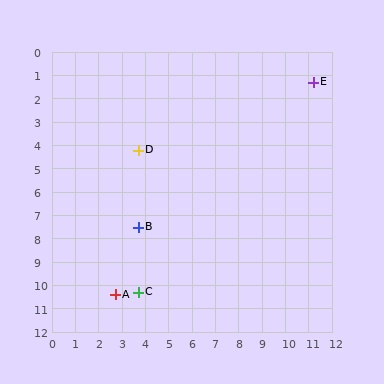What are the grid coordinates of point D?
Point D is at approximately (3.7, 4.2).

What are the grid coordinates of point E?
Point E is at approximately (11.2, 1.3).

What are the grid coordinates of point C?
Point C is at approximately (3.7, 10.3).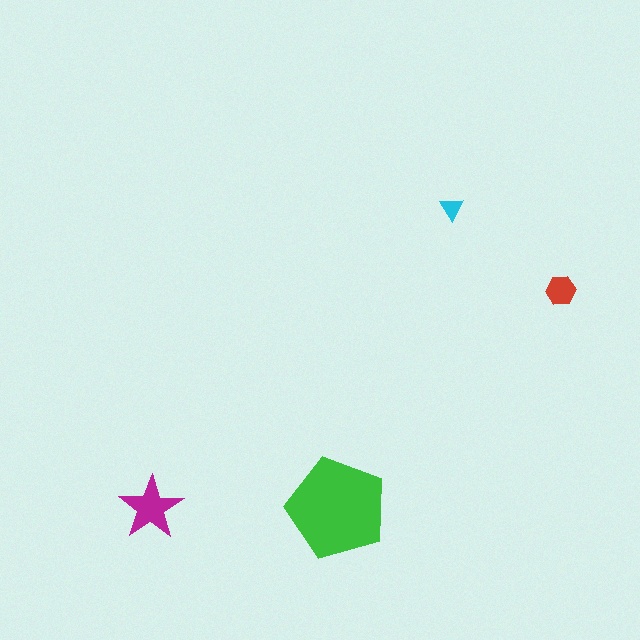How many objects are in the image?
There are 4 objects in the image.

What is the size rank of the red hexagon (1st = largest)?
3rd.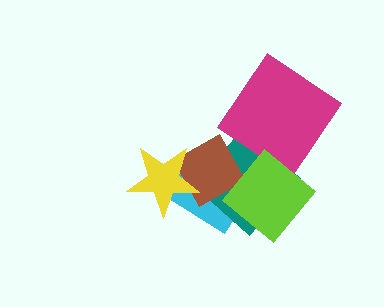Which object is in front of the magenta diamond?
The lime diamond is in front of the magenta diamond.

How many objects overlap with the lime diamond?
4 objects overlap with the lime diamond.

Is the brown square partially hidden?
Yes, it is partially covered by another shape.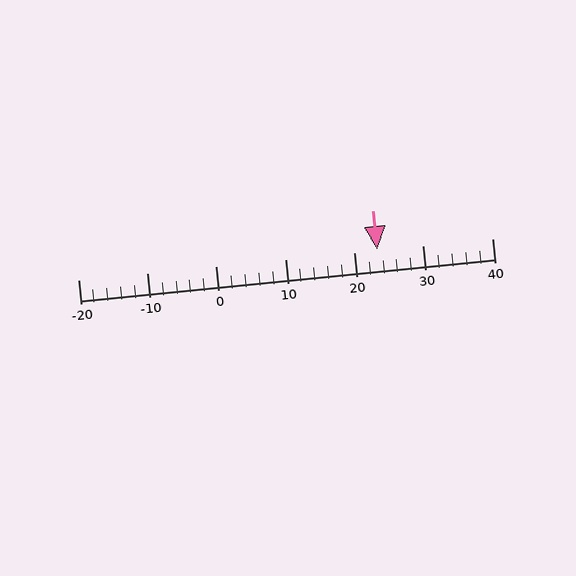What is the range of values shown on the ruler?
The ruler shows values from -20 to 40.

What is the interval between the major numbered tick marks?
The major tick marks are spaced 10 units apart.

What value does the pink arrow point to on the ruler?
The pink arrow points to approximately 23.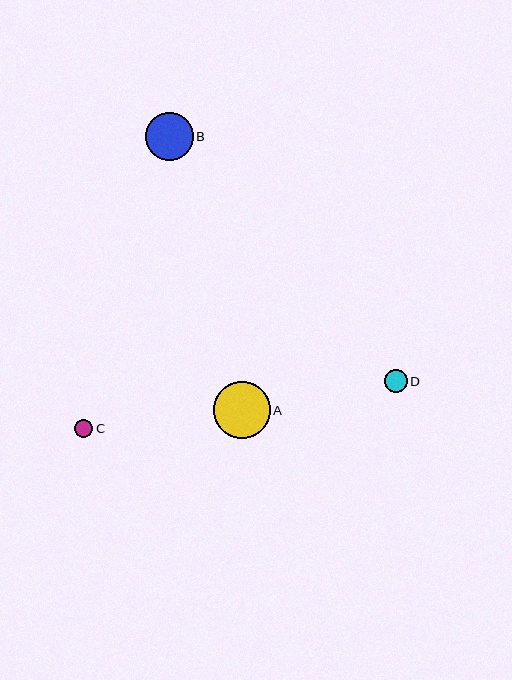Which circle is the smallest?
Circle C is the smallest with a size of approximately 18 pixels.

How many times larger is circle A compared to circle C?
Circle A is approximately 3.1 times the size of circle C.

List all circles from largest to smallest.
From largest to smallest: A, B, D, C.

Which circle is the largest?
Circle A is the largest with a size of approximately 57 pixels.